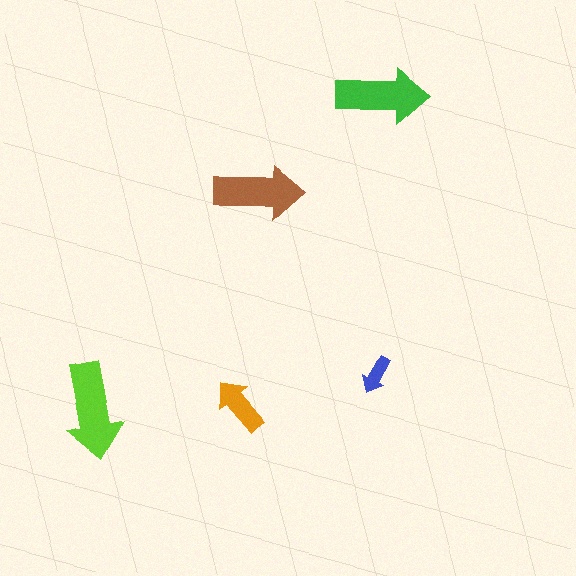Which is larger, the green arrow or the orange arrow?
The green one.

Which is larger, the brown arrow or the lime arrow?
The lime one.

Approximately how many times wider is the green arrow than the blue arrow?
About 2.5 times wider.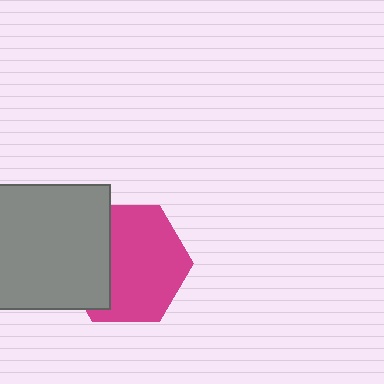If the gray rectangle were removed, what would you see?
You would see the complete magenta hexagon.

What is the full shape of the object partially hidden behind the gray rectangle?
The partially hidden object is a magenta hexagon.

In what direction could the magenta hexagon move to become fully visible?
The magenta hexagon could move right. That would shift it out from behind the gray rectangle entirely.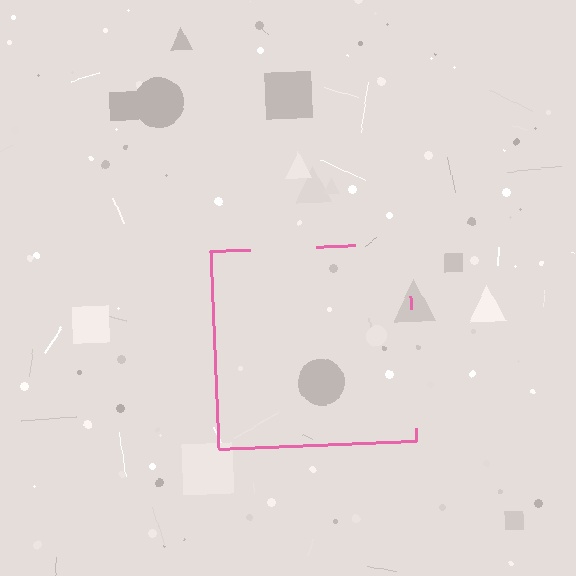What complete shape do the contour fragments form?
The contour fragments form a square.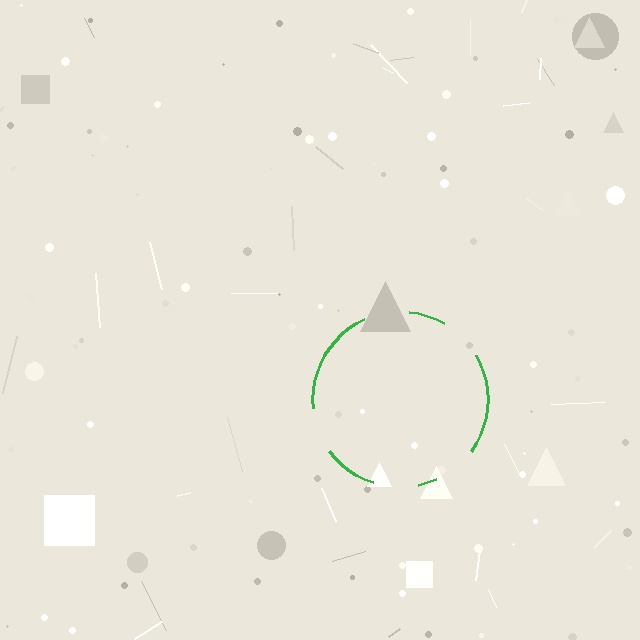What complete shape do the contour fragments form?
The contour fragments form a circle.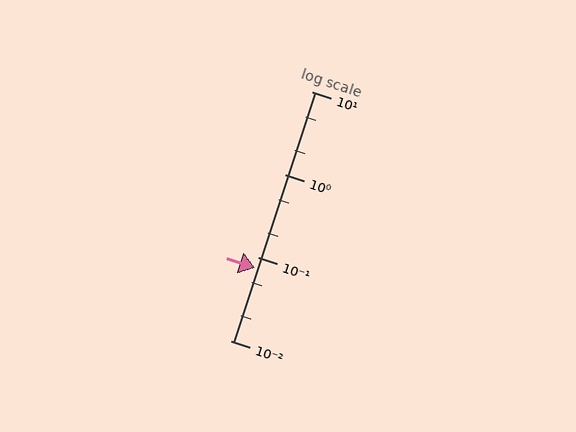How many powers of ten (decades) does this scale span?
The scale spans 3 decades, from 0.01 to 10.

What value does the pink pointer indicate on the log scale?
The pointer indicates approximately 0.075.